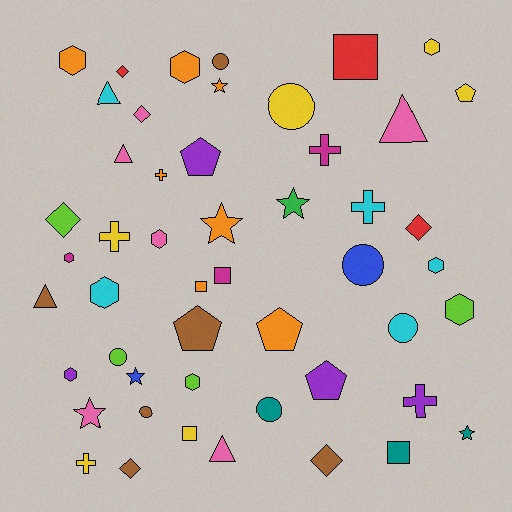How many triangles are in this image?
There are 5 triangles.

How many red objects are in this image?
There are 3 red objects.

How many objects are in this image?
There are 50 objects.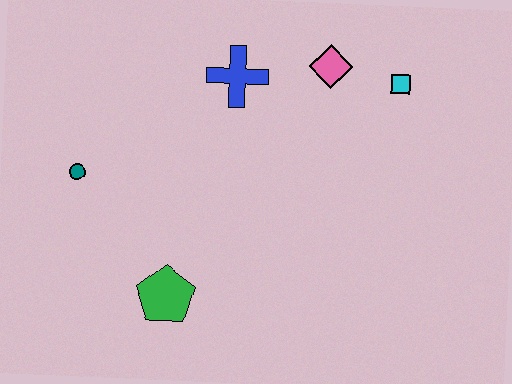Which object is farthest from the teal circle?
The cyan square is farthest from the teal circle.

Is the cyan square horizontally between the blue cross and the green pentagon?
No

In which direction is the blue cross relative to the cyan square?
The blue cross is to the left of the cyan square.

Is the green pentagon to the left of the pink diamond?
Yes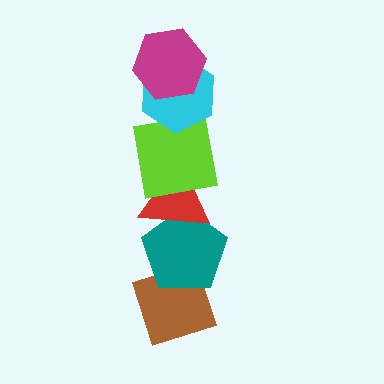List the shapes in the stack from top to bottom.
From top to bottom: the magenta hexagon, the cyan hexagon, the lime square, the red triangle, the teal pentagon, the brown diamond.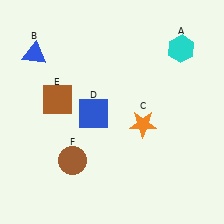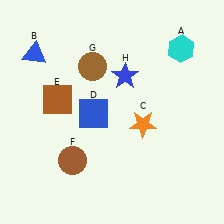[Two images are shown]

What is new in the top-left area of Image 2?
A brown circle (G) was added in the top-left area of Image 2.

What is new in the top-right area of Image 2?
A blue star (H) was added in the top-right area of Image 2.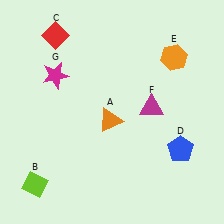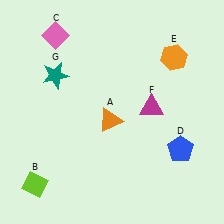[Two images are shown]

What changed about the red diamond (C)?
In Image 1, C is red. In Image 2, it changed to pink.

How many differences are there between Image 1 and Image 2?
There are 2 differences between the two images.